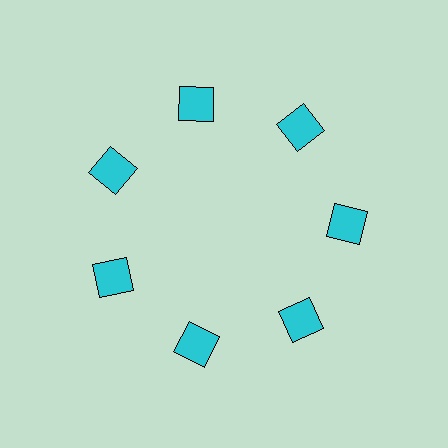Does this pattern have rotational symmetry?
Yes, this pattern has 7-fold rotational symmetry. It looks the same after rotating 51 degrees around the center.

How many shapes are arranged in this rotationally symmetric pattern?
There are 7 shapes, arranged in 7 groups of 1.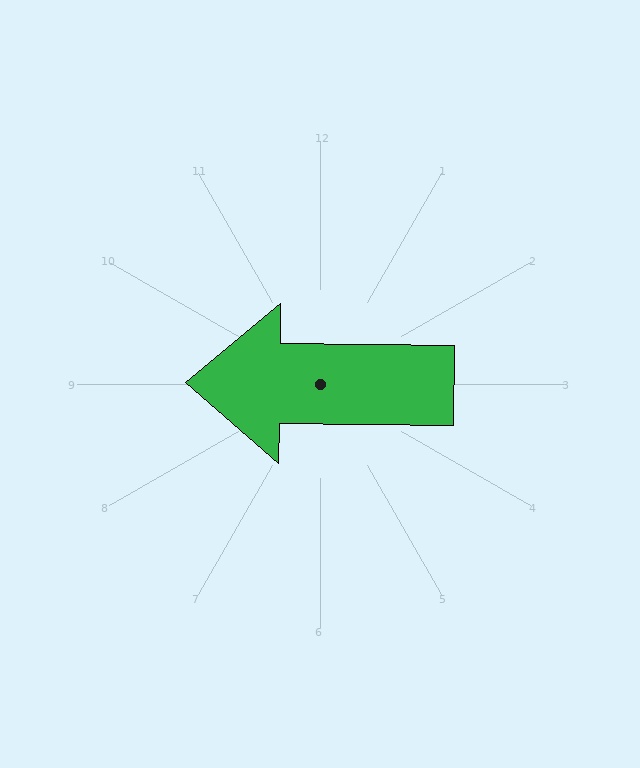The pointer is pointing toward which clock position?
Roughly 9 o'clock.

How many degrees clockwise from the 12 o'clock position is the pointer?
Approximately 271 degrees.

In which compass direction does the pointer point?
West.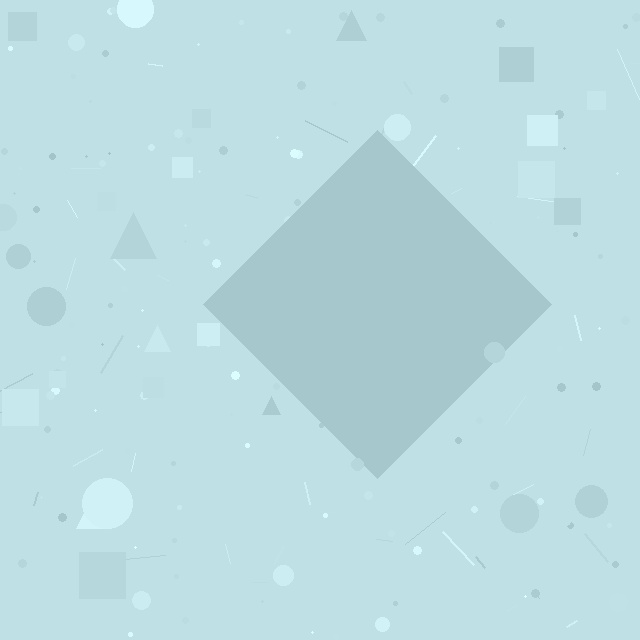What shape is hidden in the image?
A diamond is hidden in the image.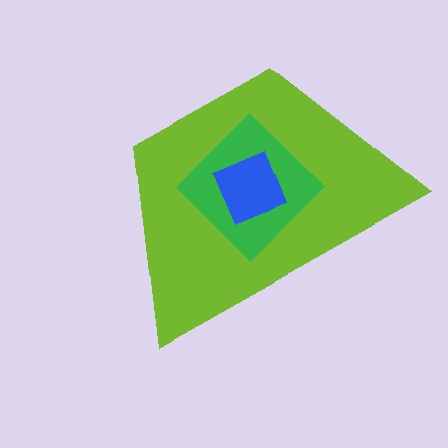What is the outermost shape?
The lime trapezoid.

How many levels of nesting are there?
3.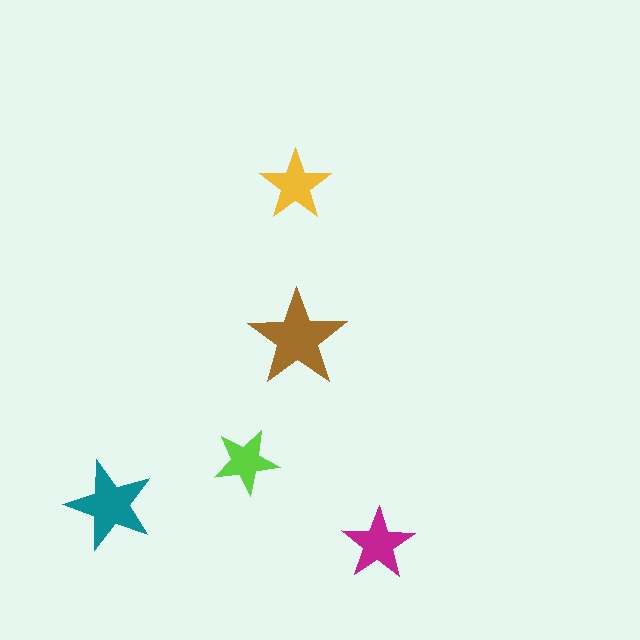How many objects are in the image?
There are 5 objects in the image.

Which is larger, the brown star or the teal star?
The brown one.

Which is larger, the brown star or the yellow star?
The brown one.